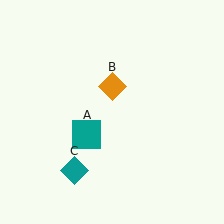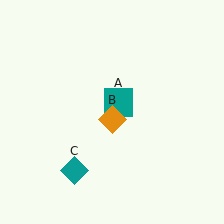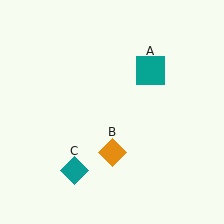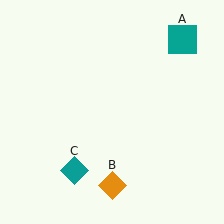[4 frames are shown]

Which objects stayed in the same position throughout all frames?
Teal diamond (object C) remained stationary.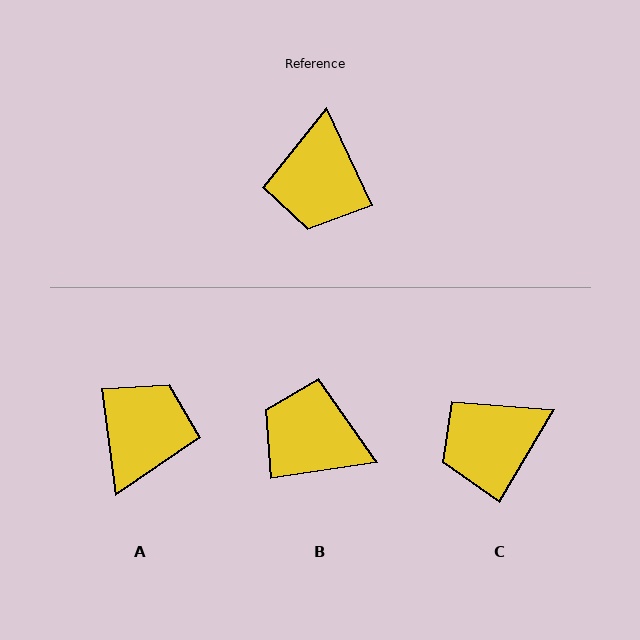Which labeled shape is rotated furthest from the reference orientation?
A, about 163 degrees away.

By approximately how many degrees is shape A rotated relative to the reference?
Approximately 163 degrees counter-clockwise.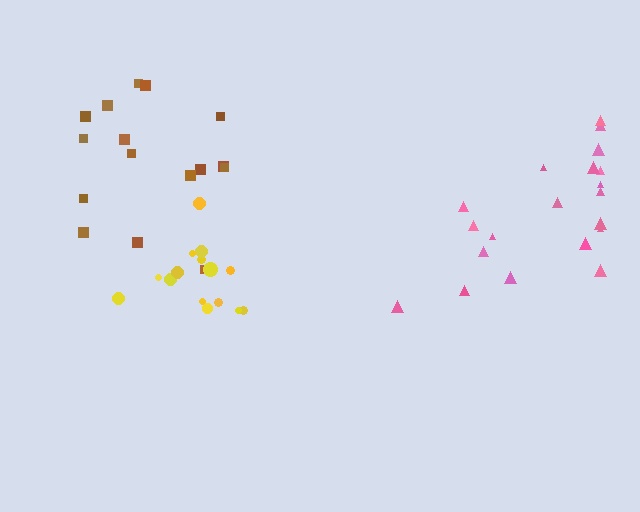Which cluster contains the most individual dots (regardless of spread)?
Pink (20).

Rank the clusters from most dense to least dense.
yellow, pink, brown.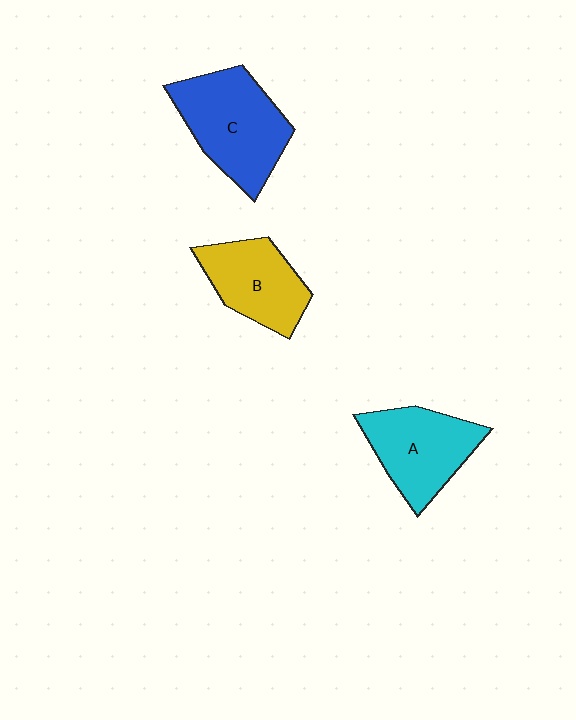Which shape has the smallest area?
Shape B (yellow).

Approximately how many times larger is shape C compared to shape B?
Approximately 1.3 times.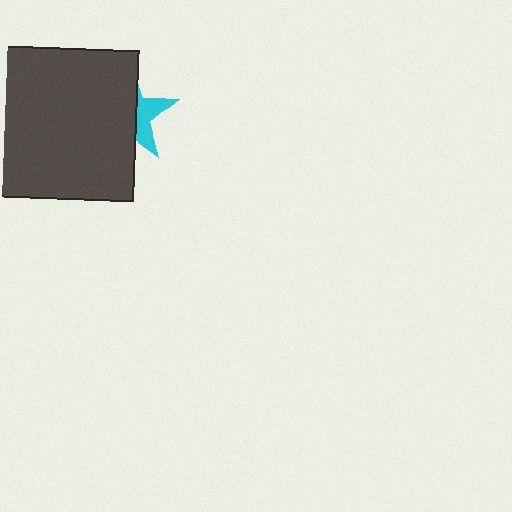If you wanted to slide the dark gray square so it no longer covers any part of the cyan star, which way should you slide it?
Slide it left — that is the most direct way to separate the two shapes.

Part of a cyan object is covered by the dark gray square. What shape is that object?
It is a star.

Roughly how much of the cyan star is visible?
A small part of it is visible (roughly 36%).